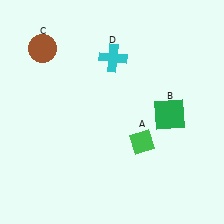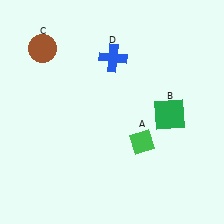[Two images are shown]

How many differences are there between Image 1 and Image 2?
There is 1 difference between the two images.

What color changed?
The cross (D) changed from cyan in Image 1 to blue in Image 2.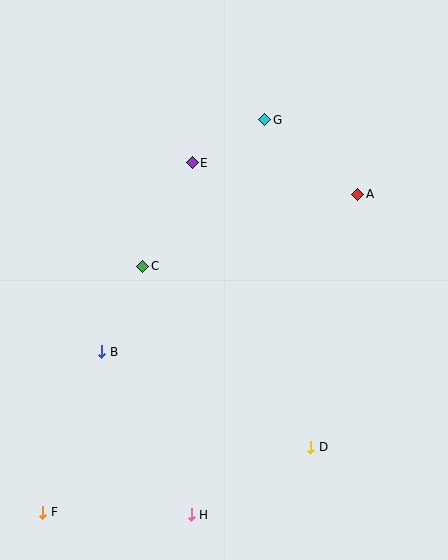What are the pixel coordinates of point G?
Point G is at (265, 120).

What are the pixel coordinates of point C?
Point C is at (143, 266).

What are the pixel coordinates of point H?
Point H is at (191, 515).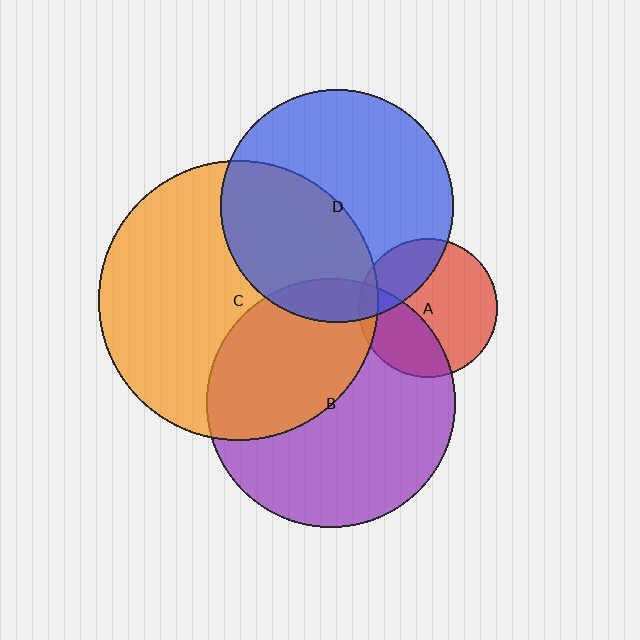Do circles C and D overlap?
Yes.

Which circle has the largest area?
Circle C (orange).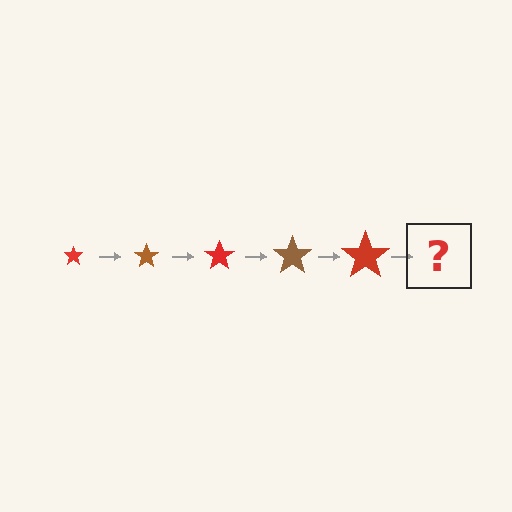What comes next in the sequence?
The next element should be a brown star, larger than the previous one.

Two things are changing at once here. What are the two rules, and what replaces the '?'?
The two rules are that the star grows larger each step and the color cycles through red and brown. The '?' should be a brown star, larger than the previous one.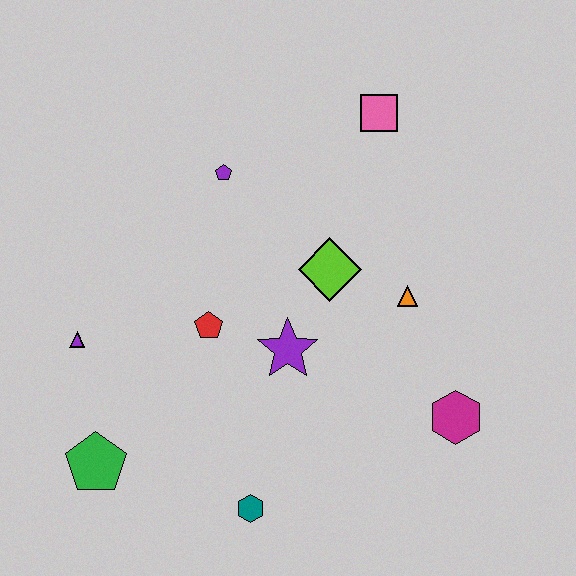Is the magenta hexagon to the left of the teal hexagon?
No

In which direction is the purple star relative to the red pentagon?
The purple star is to the right of the red pentagon.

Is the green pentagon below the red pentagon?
Yes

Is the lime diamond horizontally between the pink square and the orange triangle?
No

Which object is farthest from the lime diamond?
The green pentagon is farthest from the lime diamond.